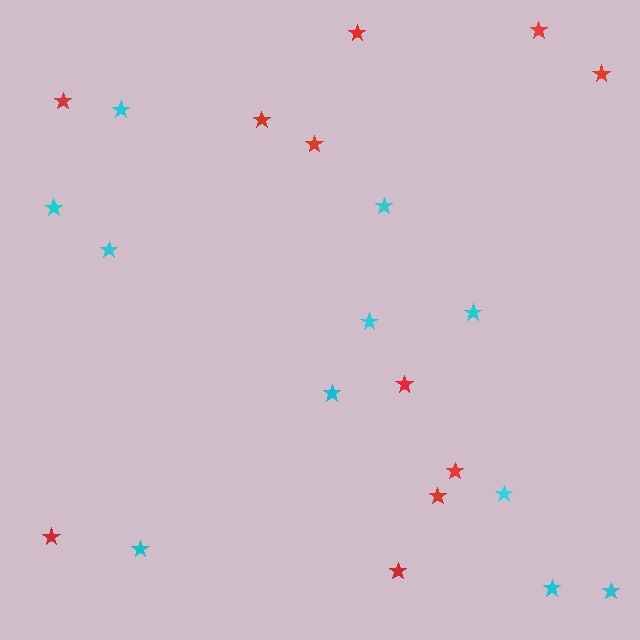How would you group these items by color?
There are 2 groups: one group of red stars (11) and one group of cyan stars (11).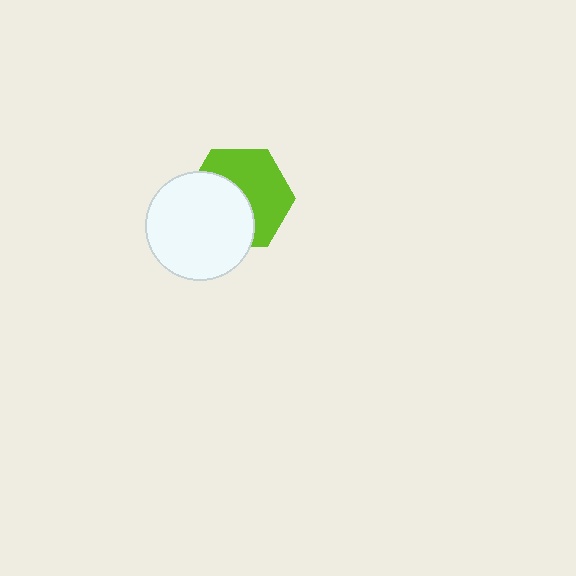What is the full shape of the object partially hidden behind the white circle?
The partially hidden object is a lime hexagon.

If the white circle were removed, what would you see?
You would see the complete lime hexagon.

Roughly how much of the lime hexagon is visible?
About half of it is visible (roughly 53%).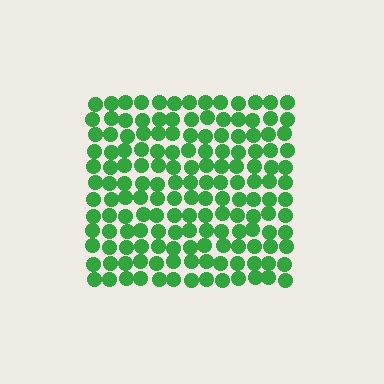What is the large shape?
The large shape is a square.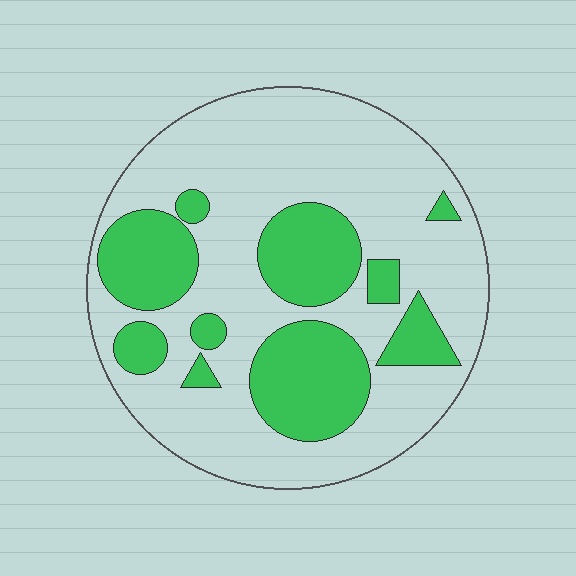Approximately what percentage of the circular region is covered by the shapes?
Approximately 30%.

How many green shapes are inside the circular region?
10.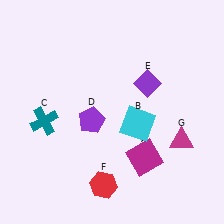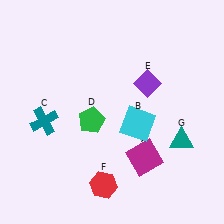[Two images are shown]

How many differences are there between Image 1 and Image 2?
There are 2 differences between the two images.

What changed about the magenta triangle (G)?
In Image 1, G is magenta. In Image 2, it changed to teal.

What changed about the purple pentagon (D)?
In Image 1, D is purple. In Image 2, it changed to green.